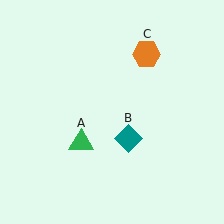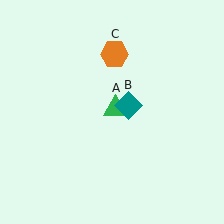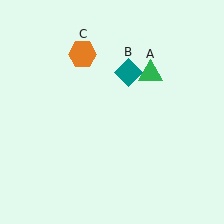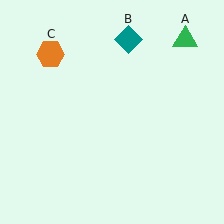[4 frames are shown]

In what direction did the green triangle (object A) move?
The green triangle (object A) moved up and to the right.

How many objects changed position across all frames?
3 objects changed position: green triangle (object A), teal diamond (object B), orange hexagon (object C).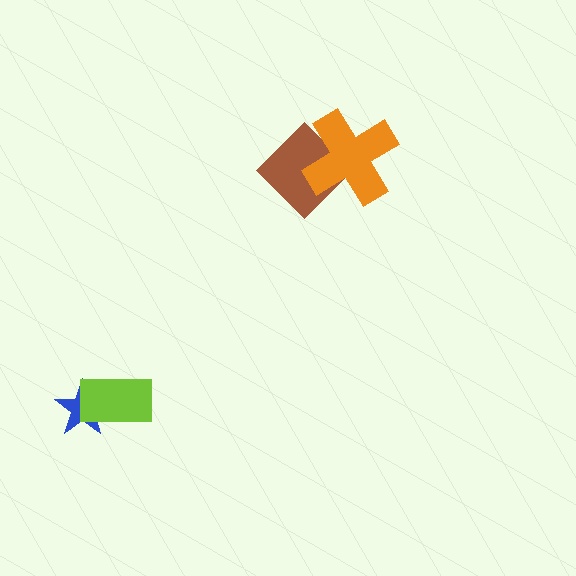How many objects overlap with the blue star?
1 object overlaps with the blue star.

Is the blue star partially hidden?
Yes, it is partially covered by another shape.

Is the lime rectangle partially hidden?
No, no other shape covers it.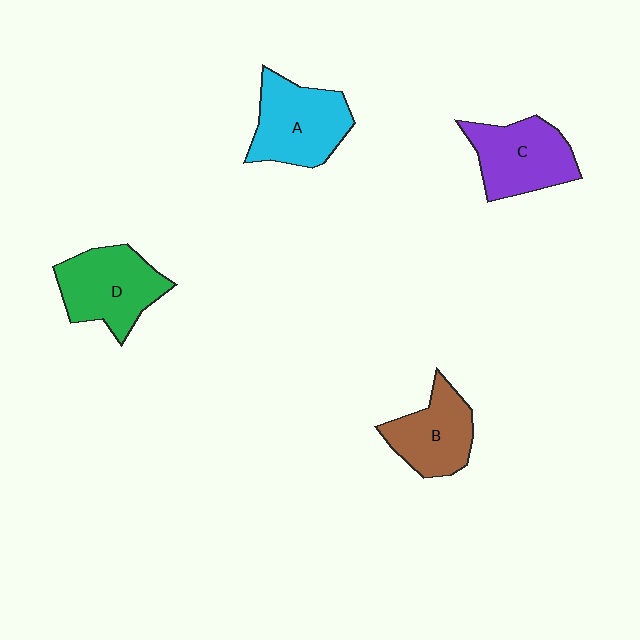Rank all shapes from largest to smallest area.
From largest to smallest: A (cyan), D (green), C (purple), B (brown).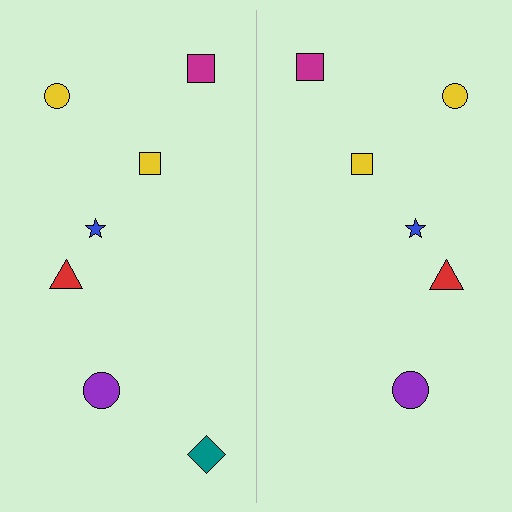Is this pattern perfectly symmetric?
No, the pattern is not perfectly symmetric. A teal diamond is missing from the right side.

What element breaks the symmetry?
A teal diamond is missing from the right side.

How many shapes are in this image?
There are 13 shapes in this image.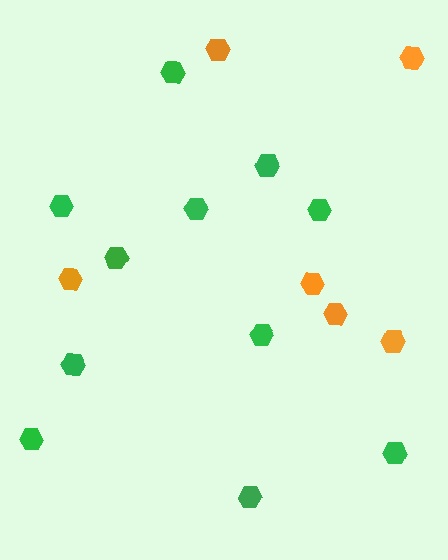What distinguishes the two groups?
There are 2 groups: one group of orange hexagons (6) and one group of green hexagons (11).